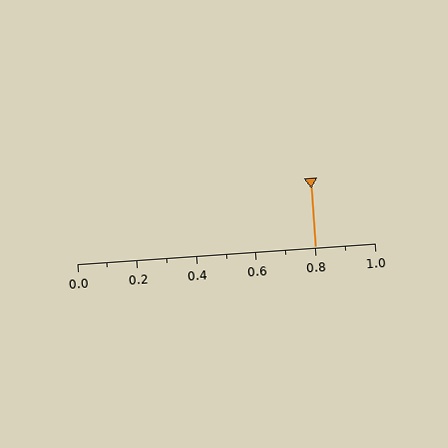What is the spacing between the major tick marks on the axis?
The major ticks are spaced 0.2 apart.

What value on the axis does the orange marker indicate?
The marker indicates approximately 0.8.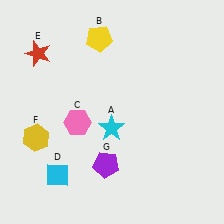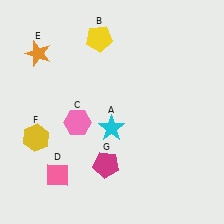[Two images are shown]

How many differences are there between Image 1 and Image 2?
There are 3 differences between the two images.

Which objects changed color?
D changed from cyan to pink. E changed from red to orange. G changed from purple to magenta.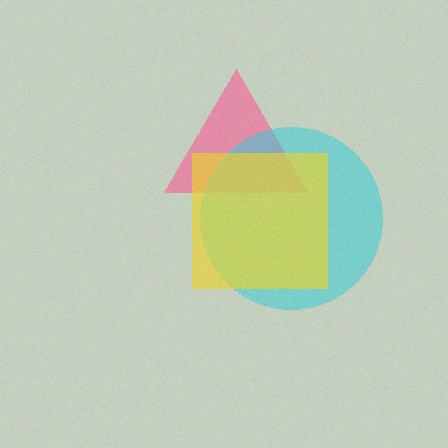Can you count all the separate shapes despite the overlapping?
Yes, there are 3 separate shapes.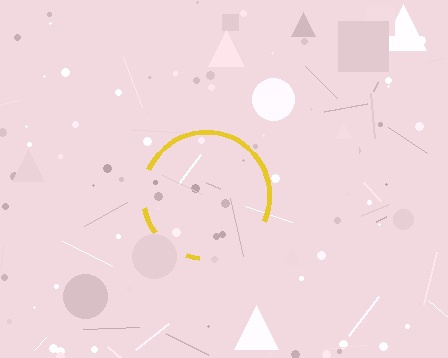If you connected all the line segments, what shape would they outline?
They would outline a circle.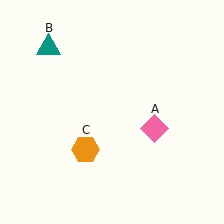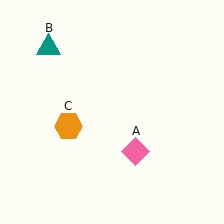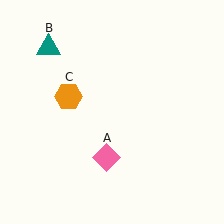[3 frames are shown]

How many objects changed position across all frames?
2 objects changed position: pink diamond (object A), orange hexagon (object C).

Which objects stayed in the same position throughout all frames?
Teal triangle (object B) remained stationary.